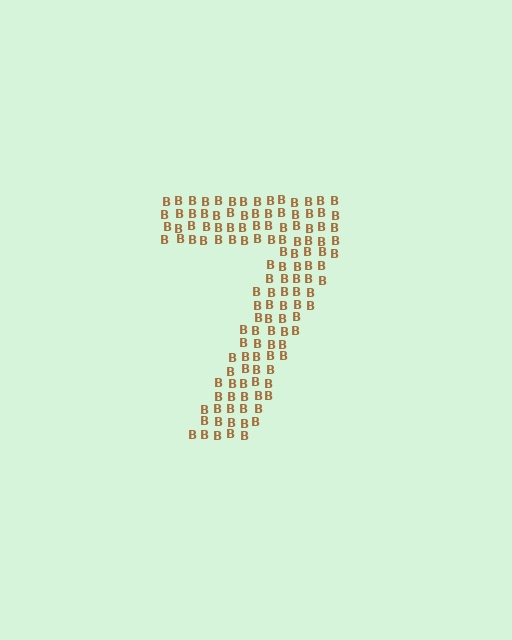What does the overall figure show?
The overall figure shows the digit 7.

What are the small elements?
The small elements are letter B's.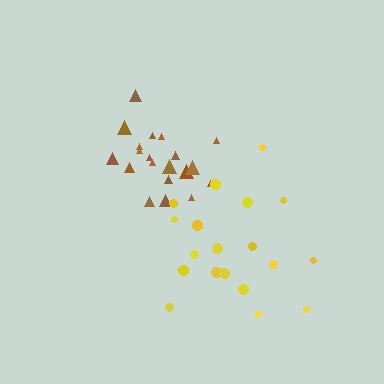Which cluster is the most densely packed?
Brown.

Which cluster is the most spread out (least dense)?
Yellow.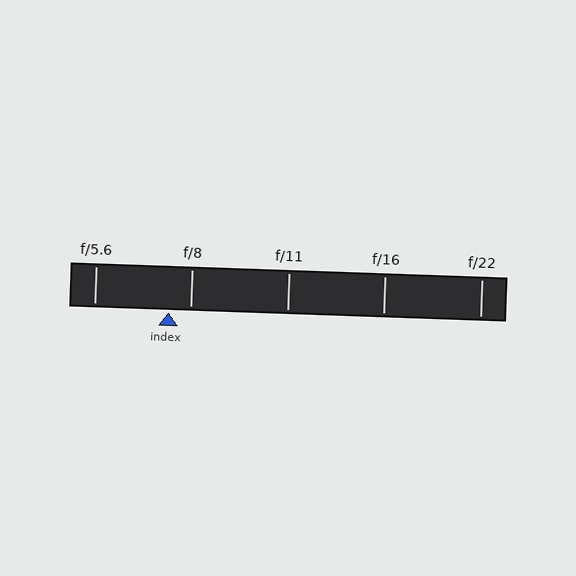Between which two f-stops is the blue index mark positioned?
The index mark is between f/5.6 and f/8.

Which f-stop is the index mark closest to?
The index mark is closest to f/8.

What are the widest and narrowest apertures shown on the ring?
The widest aperture shown is f/5.6 and the narrowest is f/22.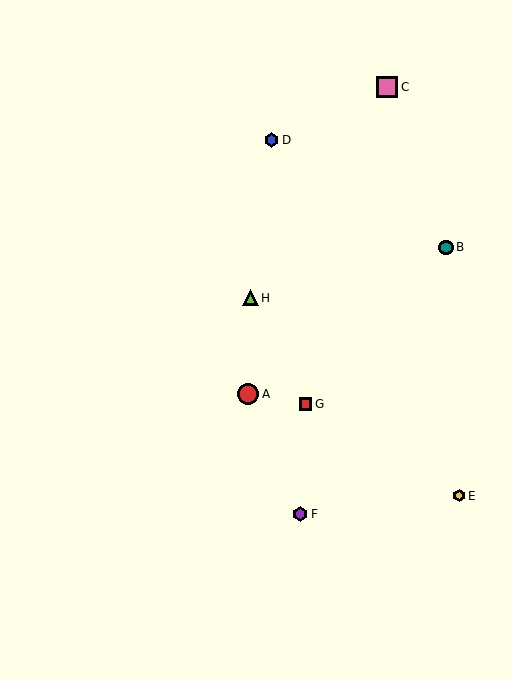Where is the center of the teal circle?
The center of the teal circle is at (446, 247).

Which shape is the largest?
The pink square (labeled C) is the largest.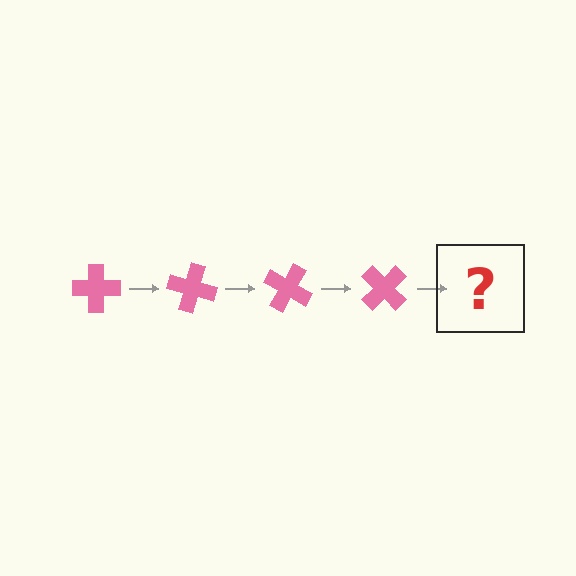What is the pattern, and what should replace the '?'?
The pattern is that the cross rotates 15 degrees each step. The '?' should be a pink cross rotated 60 degrees.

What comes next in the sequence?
The next element should be a pink cross rotated 60 degrees.